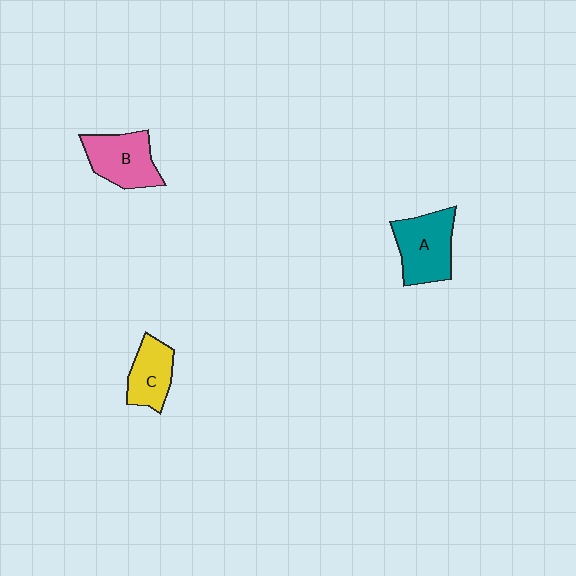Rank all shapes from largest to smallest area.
From largest to smallest: A (teal), B (pink), C (yellow).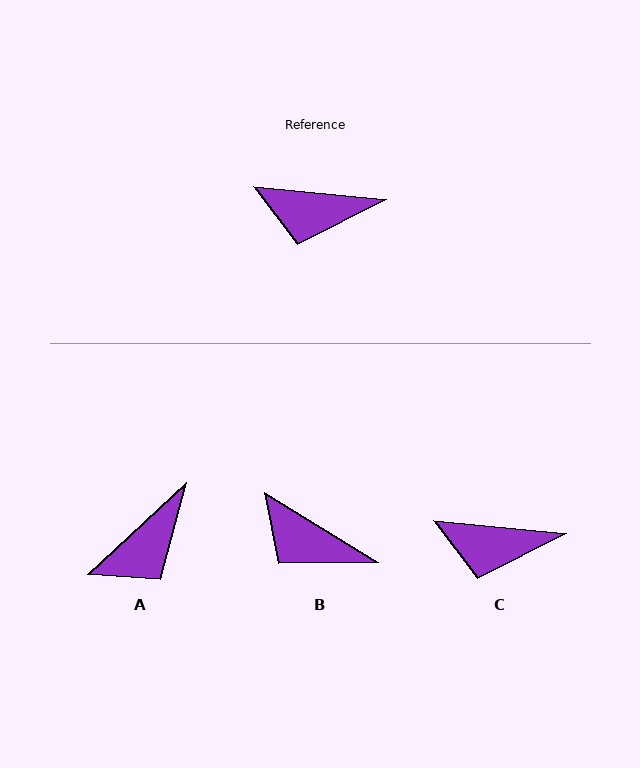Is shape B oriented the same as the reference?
No, it is off by about 26 degrees.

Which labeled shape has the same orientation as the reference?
C.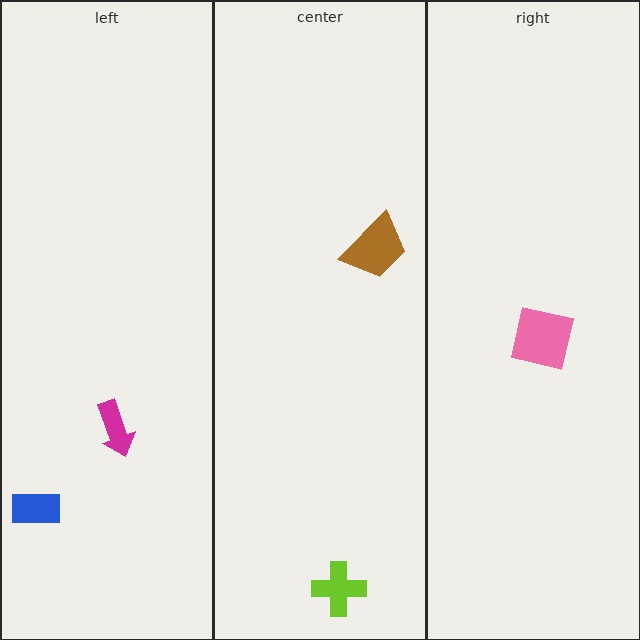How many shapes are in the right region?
1.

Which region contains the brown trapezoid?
The center region.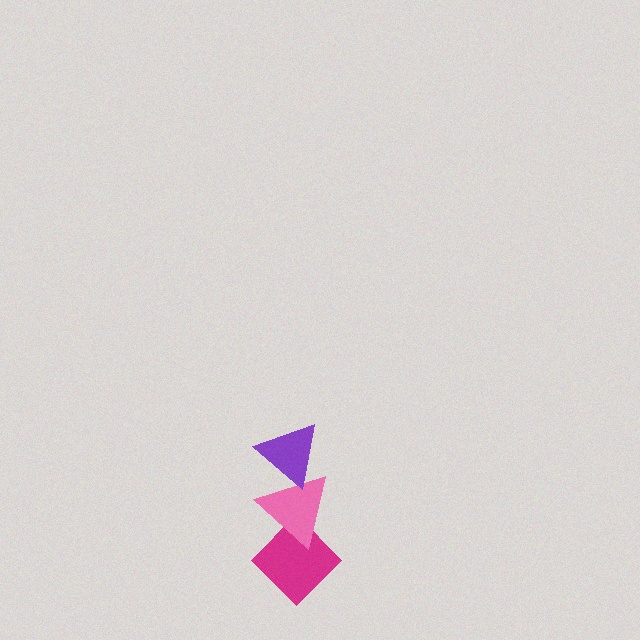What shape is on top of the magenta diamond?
The pink triangle is on top of the magenta diamond.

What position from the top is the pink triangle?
The pink triangle is 2nd from the top.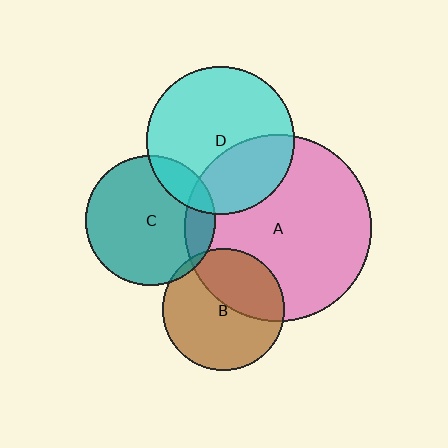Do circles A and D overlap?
Yes.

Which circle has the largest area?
Circle A (pink).